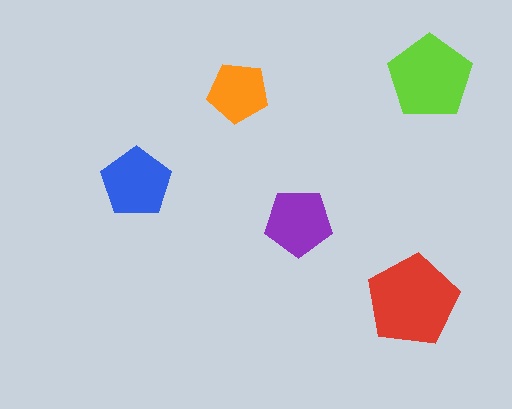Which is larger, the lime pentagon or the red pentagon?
The red one.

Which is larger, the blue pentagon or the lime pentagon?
The lime one.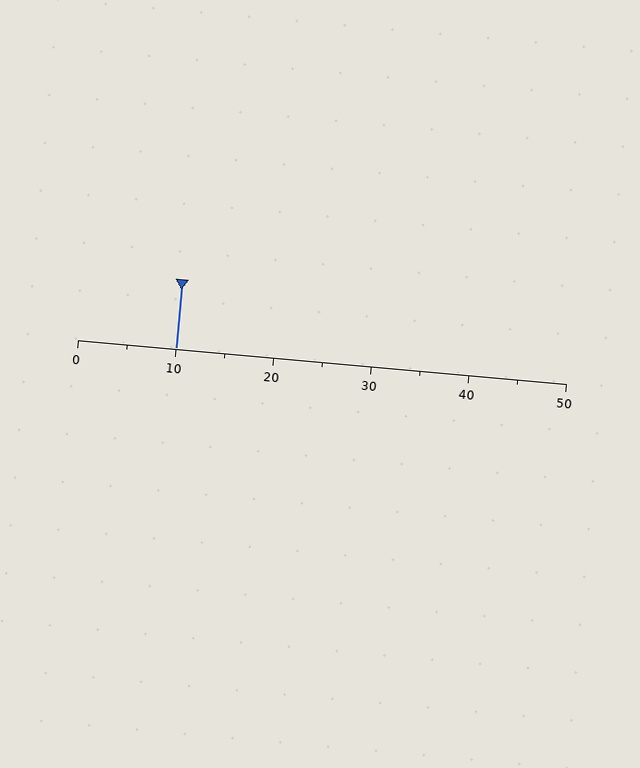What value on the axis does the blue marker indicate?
The marker indicates approximately 10.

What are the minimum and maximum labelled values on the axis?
The axis runs from 0 to 50.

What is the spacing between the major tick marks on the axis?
The major ticks are spaced 10 apart.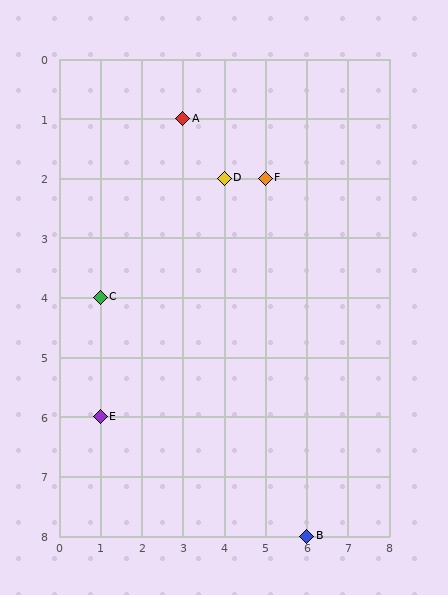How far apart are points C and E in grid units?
Points C and E are 2 rows apart.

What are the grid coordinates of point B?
Point B is at grid coordinates (6, 8).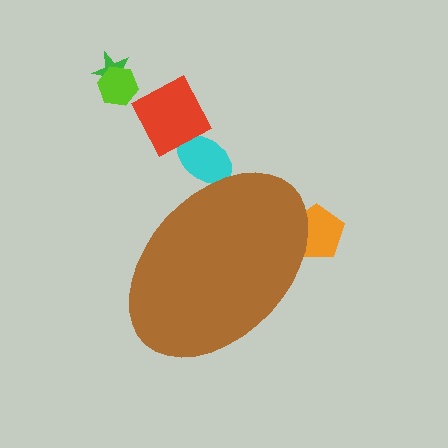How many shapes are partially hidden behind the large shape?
2 shapes are partially hidden.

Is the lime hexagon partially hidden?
No, the lime hexagon is fully visible.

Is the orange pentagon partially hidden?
Yes, the orange pentagon is partially hidden behind the brown ellipse.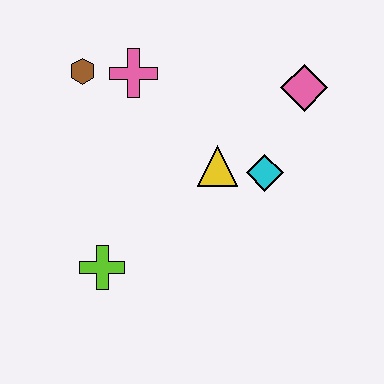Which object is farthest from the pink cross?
The lime cross is farthest from the pink cross.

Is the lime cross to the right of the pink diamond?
No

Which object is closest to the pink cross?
The brown hexagon is closest to the pink cross.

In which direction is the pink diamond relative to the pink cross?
The pink diamond is to the right of the pink cross.